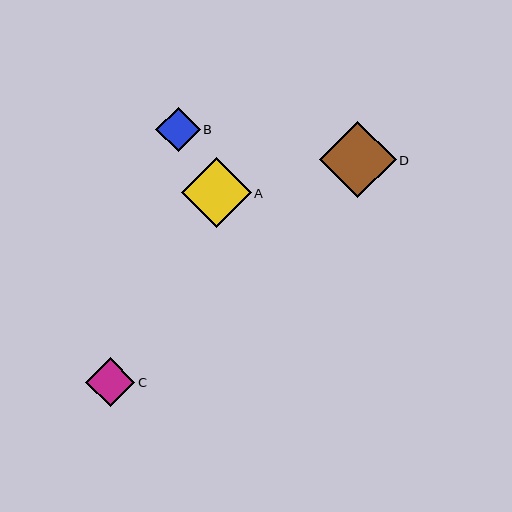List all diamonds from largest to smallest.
From largest to smallest: D, A, C, B.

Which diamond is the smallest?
Diamond B is the smallest with a size of approximately 45 pixels.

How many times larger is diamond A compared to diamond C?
Diamond A is approximately 1.4 times the size of diamond C.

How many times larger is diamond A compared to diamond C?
Diamond A is approximately 1.4 times the size of diamond C.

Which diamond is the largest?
Diamond D is the largest with a size of approximately 77 pixels.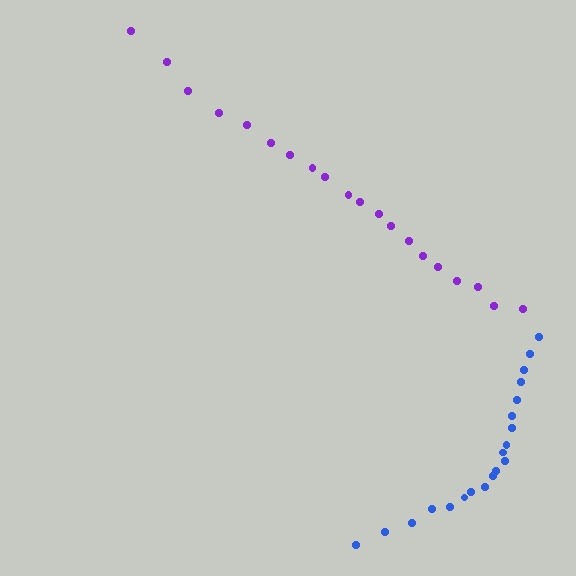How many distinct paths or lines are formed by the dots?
There are 2 distinct paths.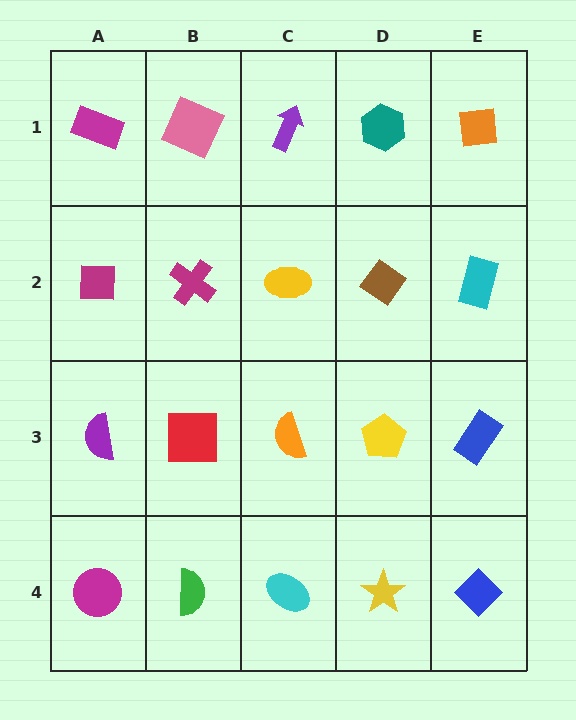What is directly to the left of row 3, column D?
An orange semicircle.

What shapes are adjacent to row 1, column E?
A cyan rectangle (row 2, column E), a teal hexagon (row 1, column D).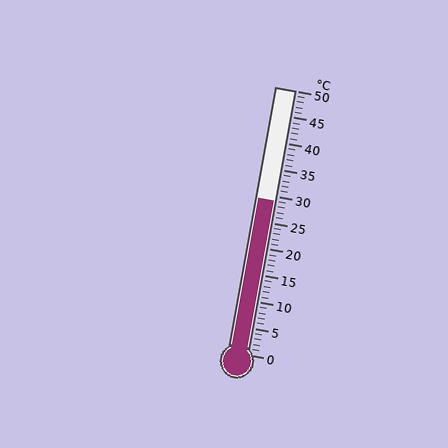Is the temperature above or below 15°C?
The temperature is above 15°C.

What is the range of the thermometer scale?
The thermometer scale ranges from 0°C to 50°C.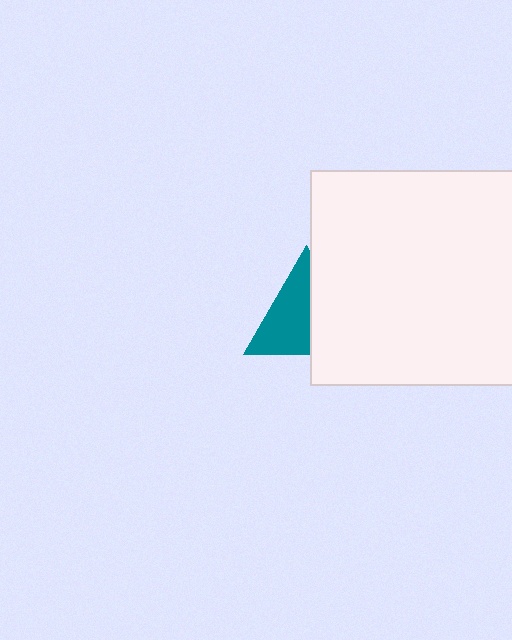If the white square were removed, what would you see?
You would see the complete teal triangle.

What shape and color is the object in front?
The object in front is a white square.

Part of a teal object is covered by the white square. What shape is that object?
It is a triangle.